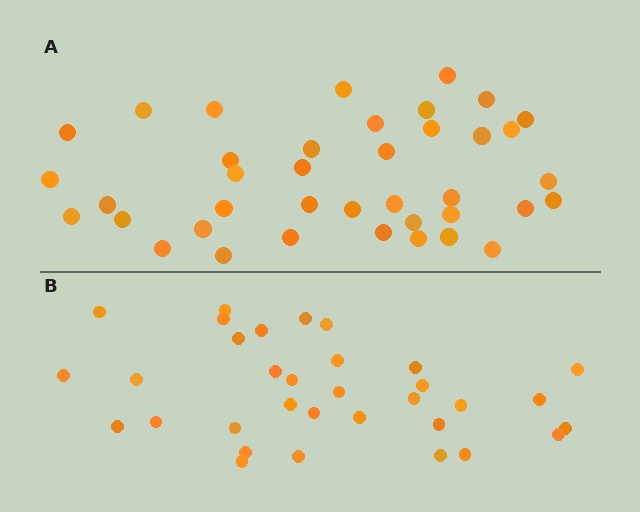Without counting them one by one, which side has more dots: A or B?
Region A (the top region) has more dots.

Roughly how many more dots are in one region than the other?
Region A has about 6 more dots than region B.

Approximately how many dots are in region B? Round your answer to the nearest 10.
About 30 dots. (The exact count is 33, which rounds to 30.)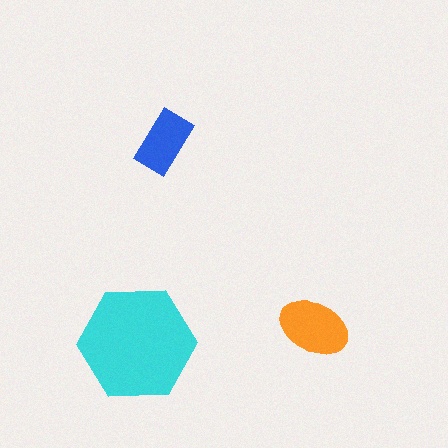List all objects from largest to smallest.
The cyan hexagon, the orange ellipse, the blue rectangle.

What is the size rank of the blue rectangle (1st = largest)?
3rd.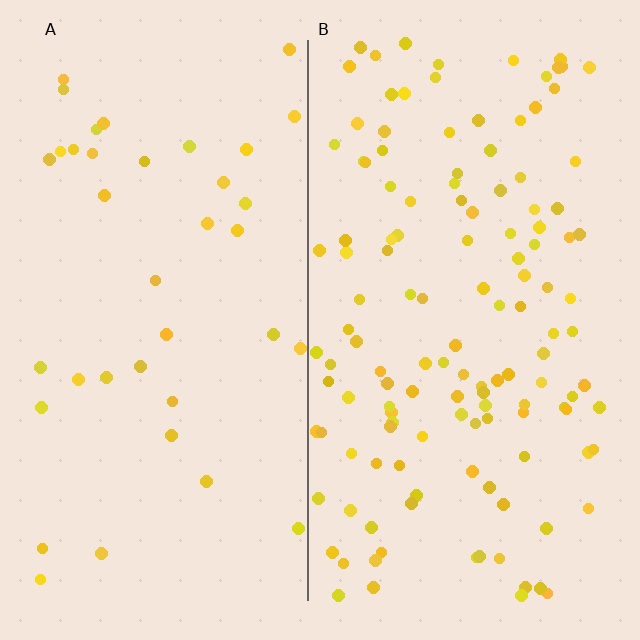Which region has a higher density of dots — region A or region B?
B (the right).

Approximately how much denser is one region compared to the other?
Approximately 3.4× — region B over region A.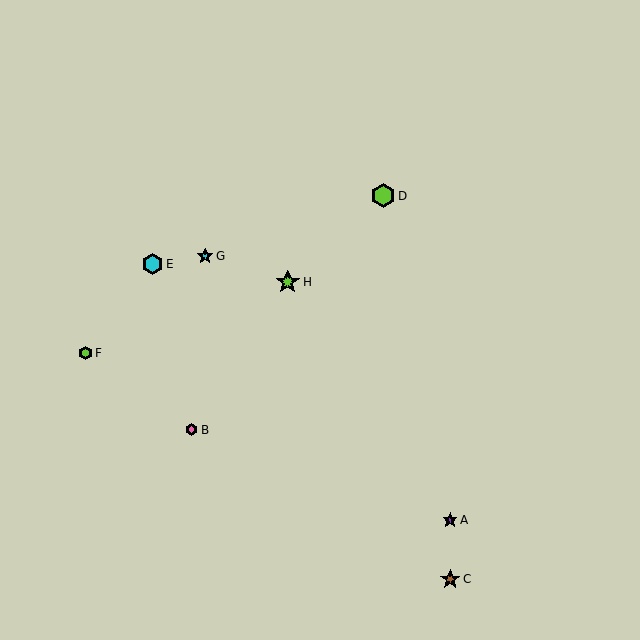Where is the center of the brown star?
The center of the brown star is at (450, 579).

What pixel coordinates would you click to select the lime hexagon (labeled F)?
Click at (85, 353) to select the lime hexagon F.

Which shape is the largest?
The lime hexagon (labeled D) is the largest.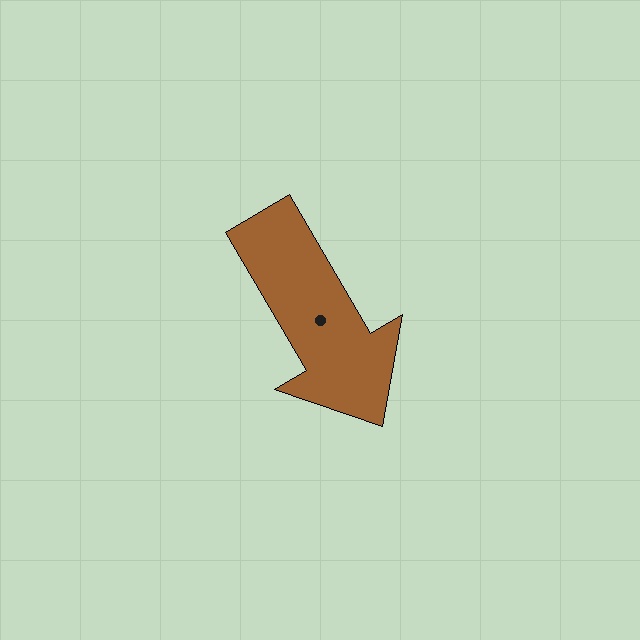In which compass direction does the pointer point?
Southeast.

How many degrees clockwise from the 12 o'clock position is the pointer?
Approximately 150 degrees.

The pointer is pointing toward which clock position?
Roughly 5 o'clock.